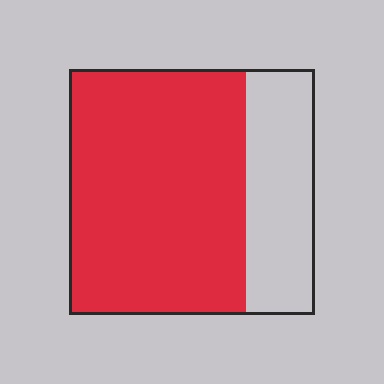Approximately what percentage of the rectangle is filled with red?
Approximately 70%.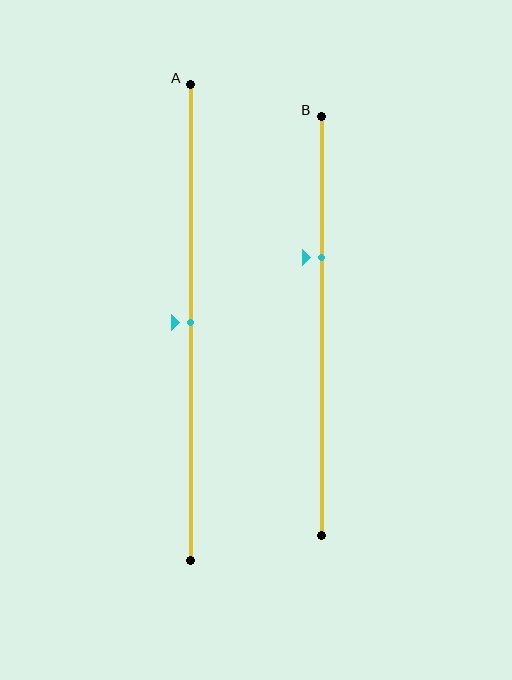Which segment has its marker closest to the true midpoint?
Segment A has its marker closest to the true midpoint.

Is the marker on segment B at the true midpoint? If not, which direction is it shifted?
No, the marker on segment B is shifted upward by about 16% of the segment length.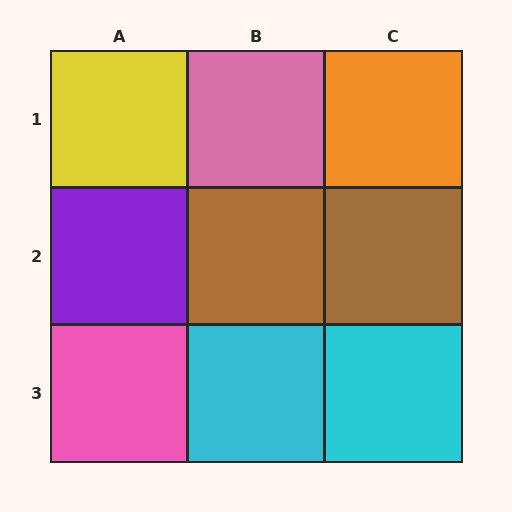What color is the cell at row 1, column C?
Orange.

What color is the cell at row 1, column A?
Yellow.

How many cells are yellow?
1 cell is yellow.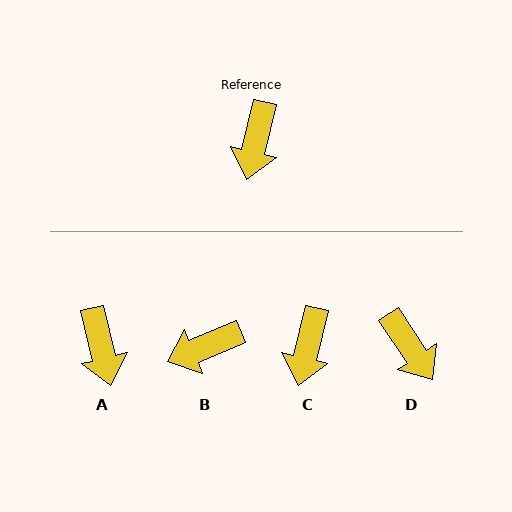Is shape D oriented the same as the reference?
No, it is off by about 47 degrees.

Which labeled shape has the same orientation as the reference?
C.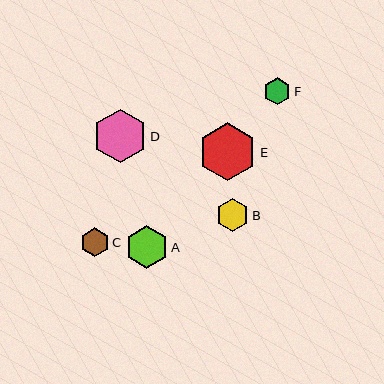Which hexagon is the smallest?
Hexagon F is the smallest with a size of approximately 27 pixels.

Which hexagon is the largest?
Hexagon E is the largest with a size of approximately 58 pixels.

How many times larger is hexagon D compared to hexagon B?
Hexagon D is approximately 1.6 times the size of hexagon B.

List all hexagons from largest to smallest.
From largest to smallest: E, D, A, B, C, F.